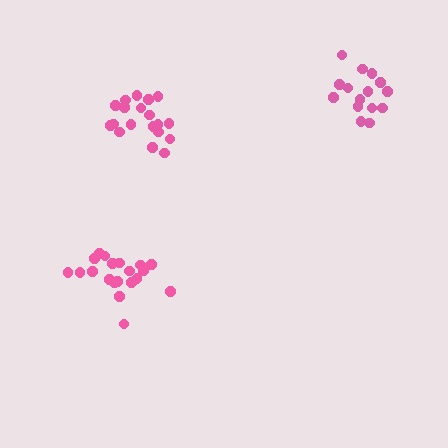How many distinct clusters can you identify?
There are 3 distinct clusters.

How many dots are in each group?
Group 1: 19 dots, Group 2: 20 dots, Group 3: 15 dots (54 total).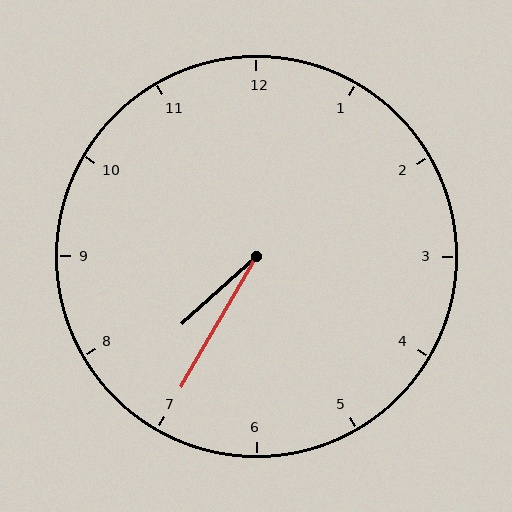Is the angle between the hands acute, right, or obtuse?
It is acute.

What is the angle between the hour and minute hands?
Approximately 18 degrees.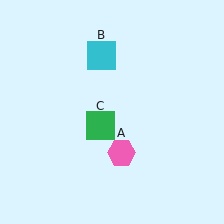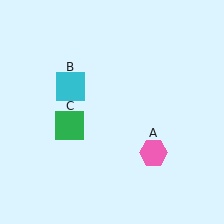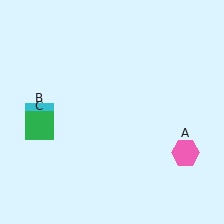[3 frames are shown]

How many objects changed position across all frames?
3 objects changed position: pink hexagon (object A), cyan square (object B), green square (object C).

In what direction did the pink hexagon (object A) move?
The pink hexagon (object A) moved right.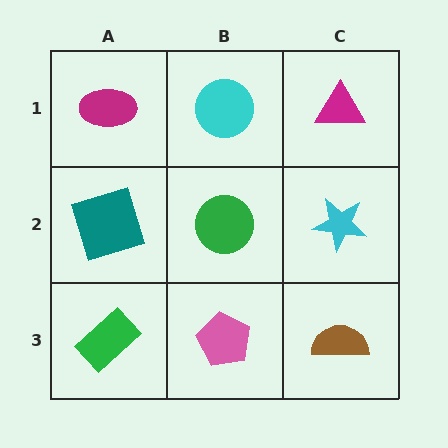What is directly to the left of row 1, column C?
A cyan circle.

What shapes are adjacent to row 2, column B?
A cyan circle (row 1, column B), a pink pentagon (row 3, column B), a teal square (row 2, column A), a cyan star (row 2, column C).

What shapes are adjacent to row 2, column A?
A magenta ellipse (row 1, column A), a green rectangle (row 3, column A), a green circle (row 2, column B).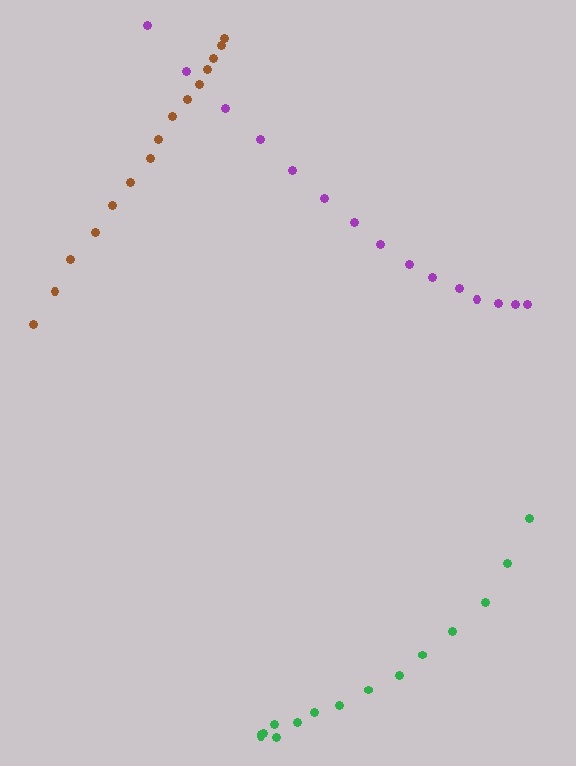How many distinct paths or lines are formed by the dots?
There are 3 distinct paths.